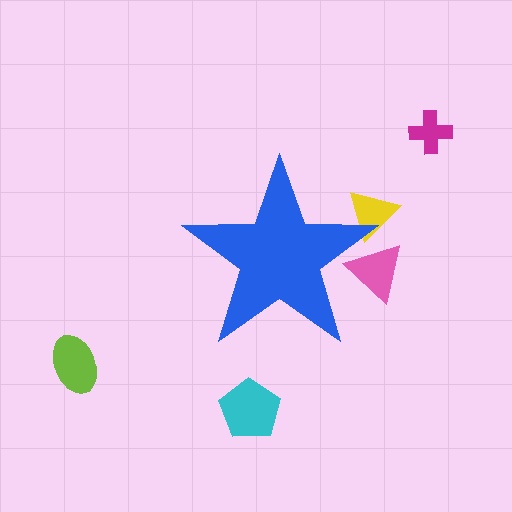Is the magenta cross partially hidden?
No, the magenta cross is fully visible.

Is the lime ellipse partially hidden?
No, the lime ellipse is fully visible.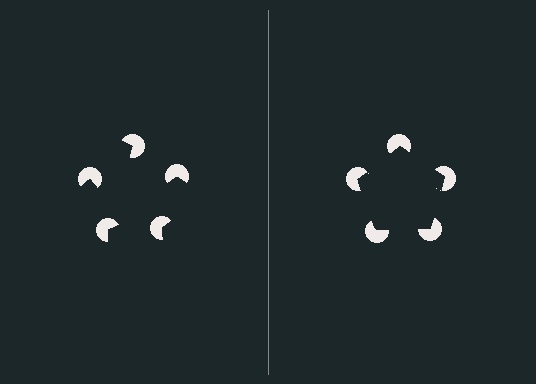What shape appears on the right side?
An illusory pentagon.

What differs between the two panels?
The pac-man discs are positioned identically on both sides; only the wedge orientations differ. On the right they align to a pentagon; on the left they are misaligned.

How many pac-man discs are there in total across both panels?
10 — 5 on each side.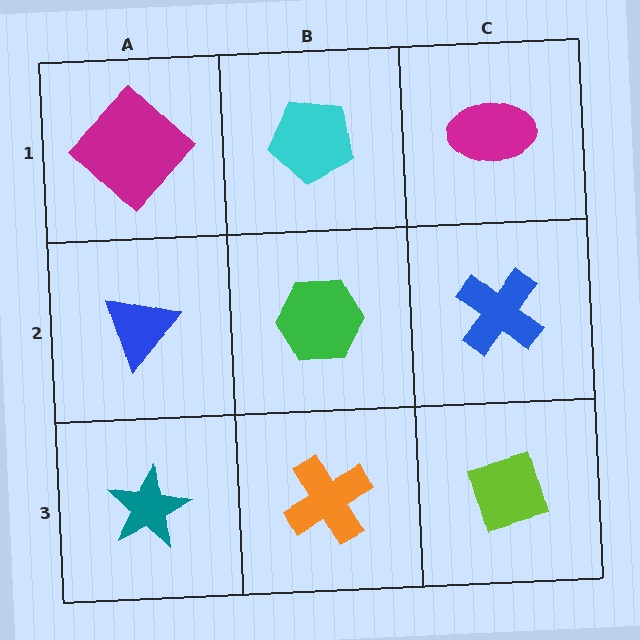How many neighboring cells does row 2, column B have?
4.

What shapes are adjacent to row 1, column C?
A blue cross (row 2, column C), a cyan pentagon (row 1, column B).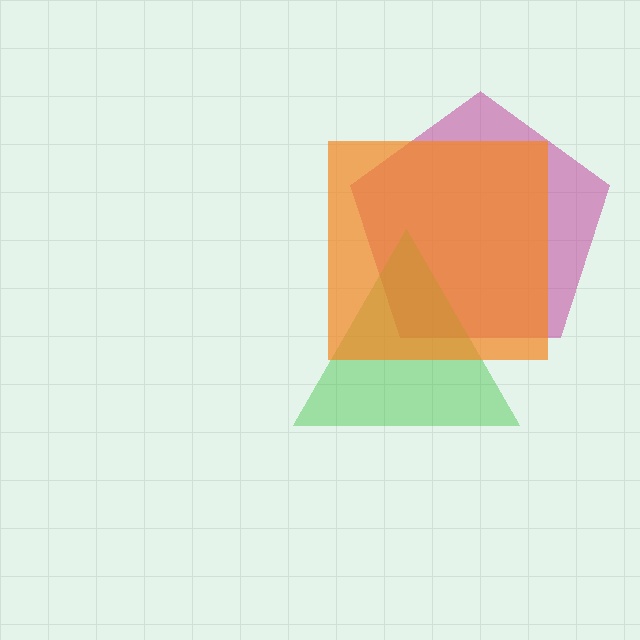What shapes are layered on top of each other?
The layered shapes are: a magenta pentagon, a green triangle, an orange square.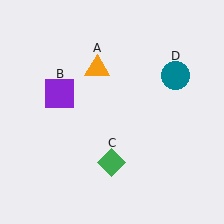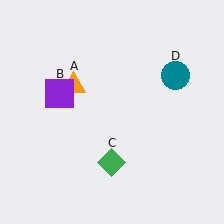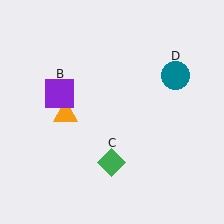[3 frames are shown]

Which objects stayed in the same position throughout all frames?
Purple square (object B) and green diamond (object C) and teal circle (object D) remained stationary.